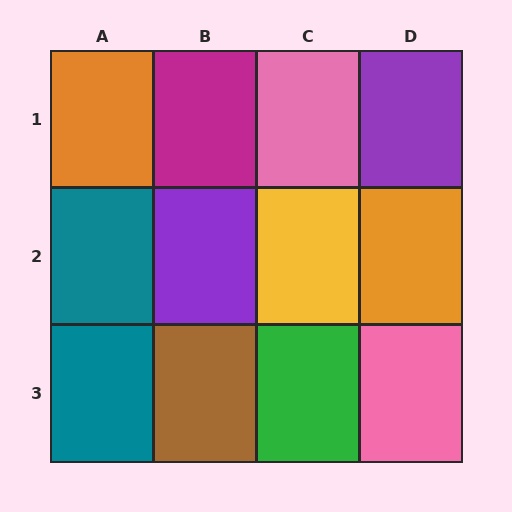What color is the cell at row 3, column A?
Teal.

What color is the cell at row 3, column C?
Green.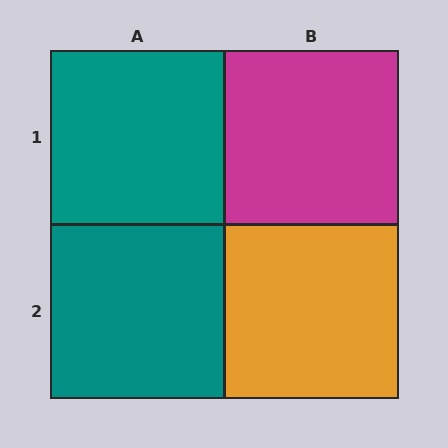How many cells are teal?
2 cells are teal.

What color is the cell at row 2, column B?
Orange.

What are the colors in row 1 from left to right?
Teal, magenta.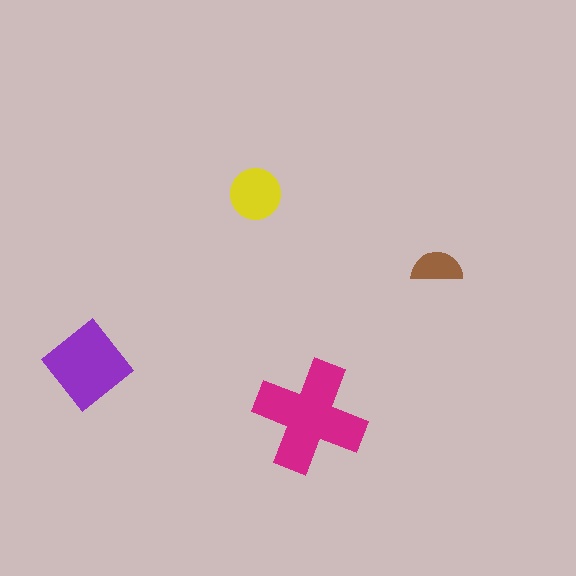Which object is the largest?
The magenta cross.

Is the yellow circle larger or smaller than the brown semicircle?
Larger.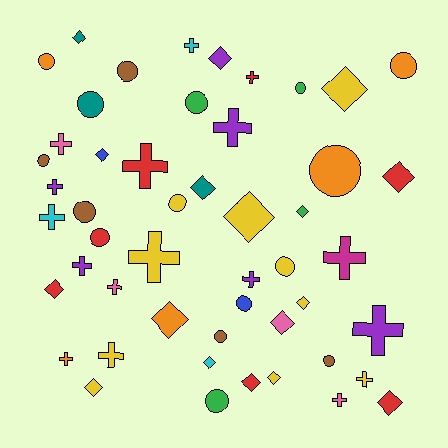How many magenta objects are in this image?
There is 1 magenta object.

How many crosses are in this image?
There are 17 crosses.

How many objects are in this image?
There are 50 objects.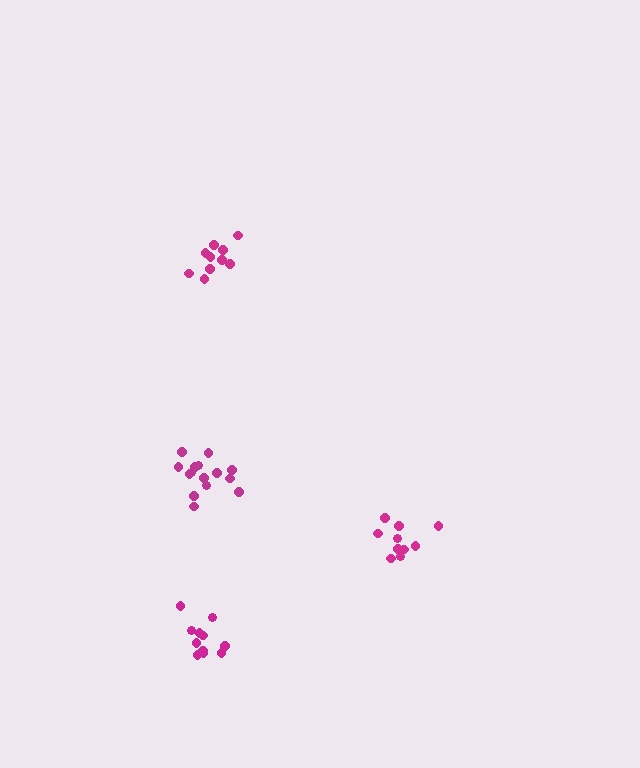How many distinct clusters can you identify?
There are 4 distinct clusters.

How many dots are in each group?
Group 1: 15 dots, Group 2: 10 dots, Group 3: 10 dots, Group 4: 11 dots (46 total).